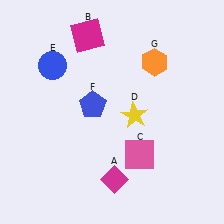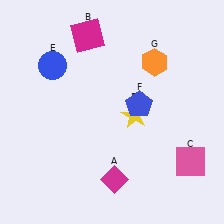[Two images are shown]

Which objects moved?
The objects that moved are: the pink square (C), the blue pentagon (F).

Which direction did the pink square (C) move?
The pink square (C) moved right.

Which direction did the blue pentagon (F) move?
The blue pentagon (F) moved right.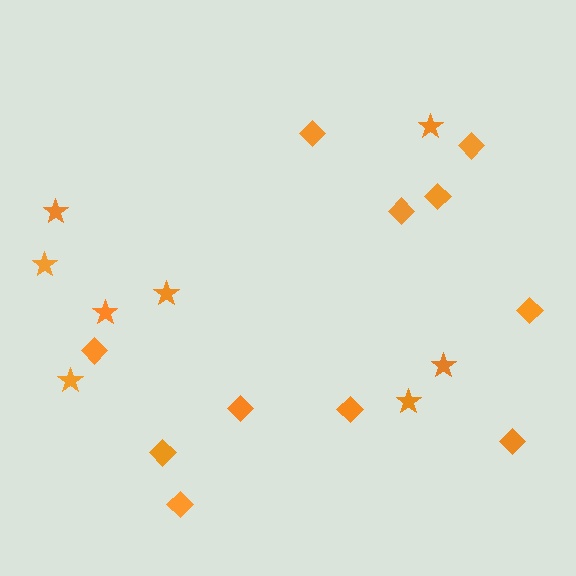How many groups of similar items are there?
There are 2 groups: one group of diamonds (11) and one group of stars (8).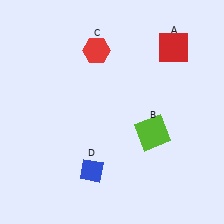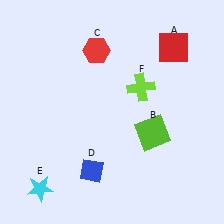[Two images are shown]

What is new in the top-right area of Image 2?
A lime cross (F) was added in the top-right area of Image 2.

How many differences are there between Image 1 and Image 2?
There are 2 differences between the two images.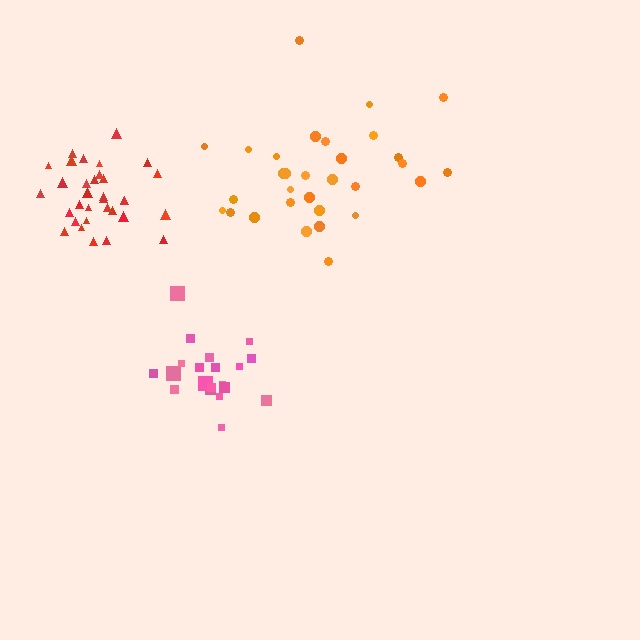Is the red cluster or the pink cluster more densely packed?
Red.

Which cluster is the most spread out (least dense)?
Orange.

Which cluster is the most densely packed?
Red.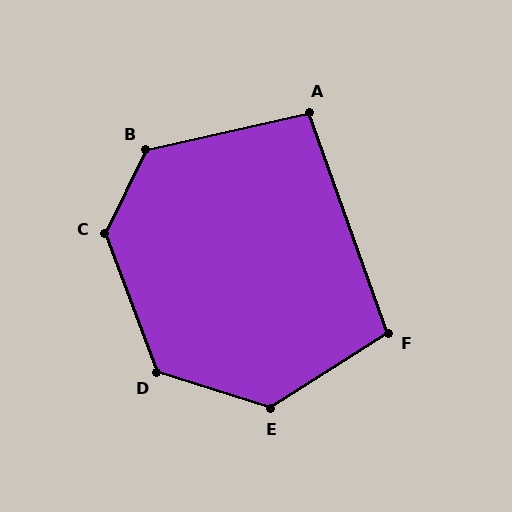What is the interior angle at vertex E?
Approximately 130 degrees (obtuse).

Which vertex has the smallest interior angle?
A, at approximately 97 degrees.